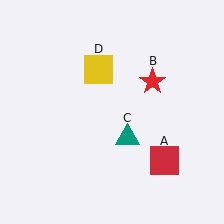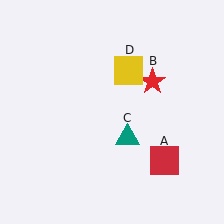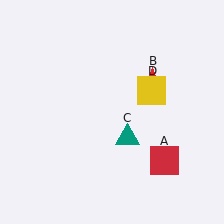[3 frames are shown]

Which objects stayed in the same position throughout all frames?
Red square (object A) and red star (object B) and teal triangle (object C) remained stationary.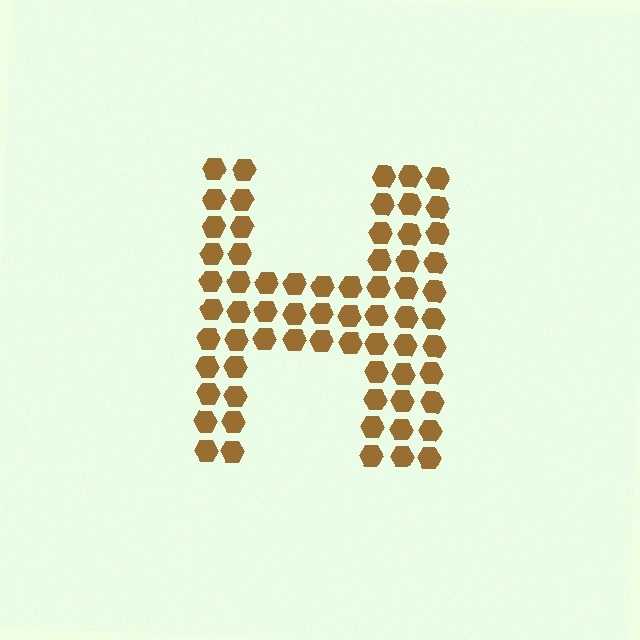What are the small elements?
The small elements are hexagons.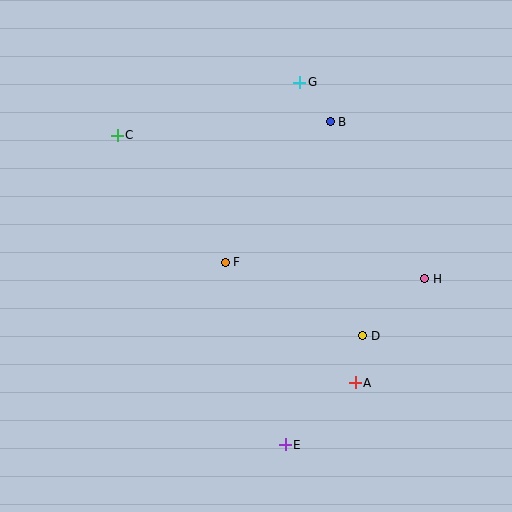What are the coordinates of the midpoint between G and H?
The midpoint between G and H is at (362, 181).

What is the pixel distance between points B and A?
The distance between B and A is 262 pixels.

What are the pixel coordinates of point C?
Point C is at (117, 135).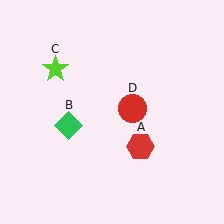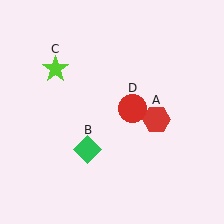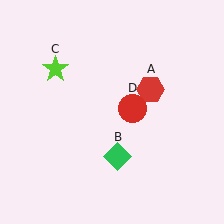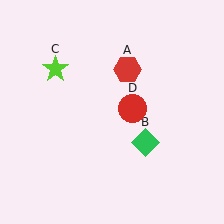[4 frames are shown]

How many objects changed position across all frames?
2 objects changed position: red hexagon (object A), green diamond (object B).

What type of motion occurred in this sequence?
The red hexagon (object A), green diamond (object B) rotated counterclockwise around the center of the scene.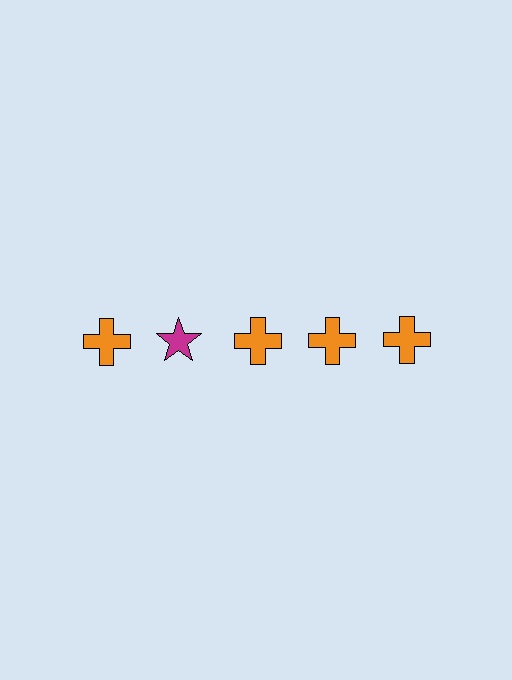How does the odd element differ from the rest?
It differs in both color (magenta instead of orange) and shape (star instead of cross).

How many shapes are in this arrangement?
There are 5 shapes arranged in a grid pattern.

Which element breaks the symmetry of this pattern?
The magenta star in the top row, second from left column breaks the symmetry. All other shapes are orange crosses.